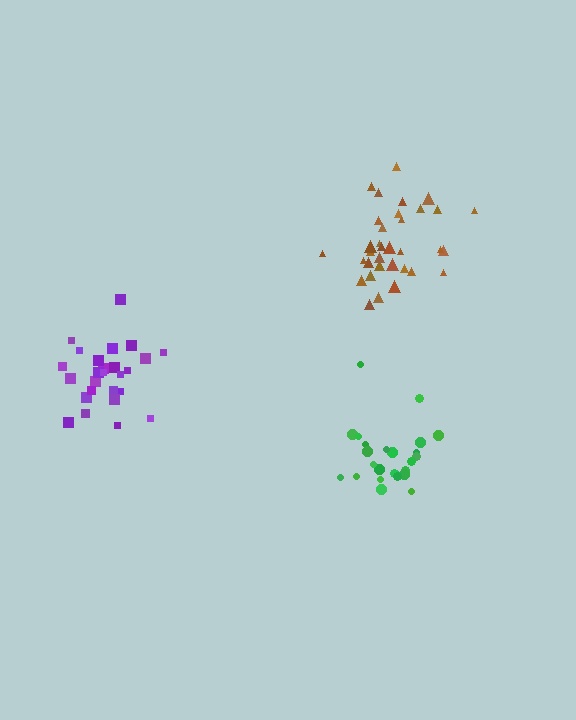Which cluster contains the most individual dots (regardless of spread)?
Brown (34).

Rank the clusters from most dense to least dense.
purple, brown, green.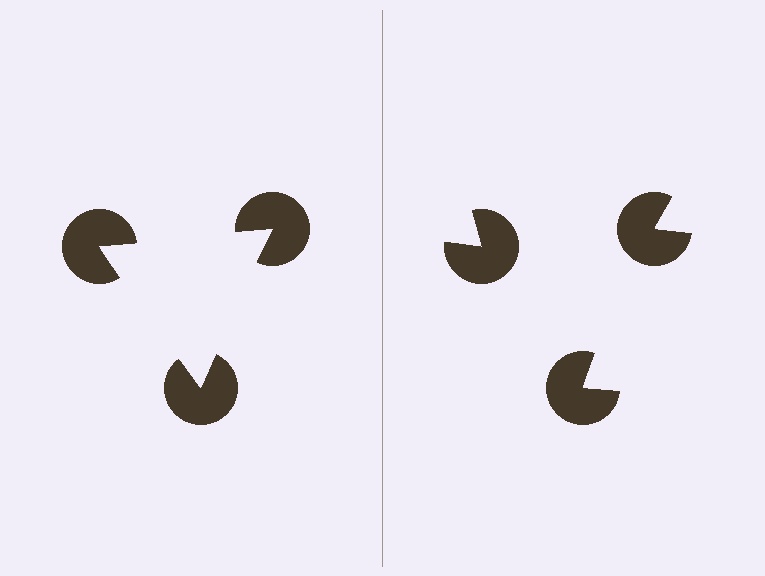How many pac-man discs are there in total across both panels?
6 — 3 on each side.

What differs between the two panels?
The pac-man discs are positioned identically on both sides; only the wedge orientations differ. On the left they align to a triangle; on the right they are misaligned.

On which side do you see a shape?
An illusory triangle appears on the left side. On the right side the wedge cuts are rotated, so no coherent shape forms.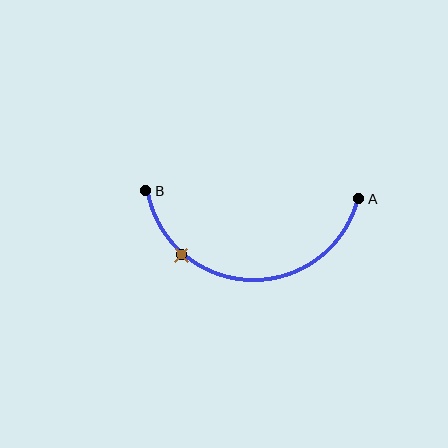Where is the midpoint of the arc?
The arc midpoint is the point on the curve farthest from the straight line joining A and B. It sits below that line.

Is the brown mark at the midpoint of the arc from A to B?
No. The brown mark lies on the arc but is closer to endpoint B. The arc midpoint would be at the point on the curve equidistant along the arc from both A and B.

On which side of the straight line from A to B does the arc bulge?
The arc bulges below the straight line connecting A and B.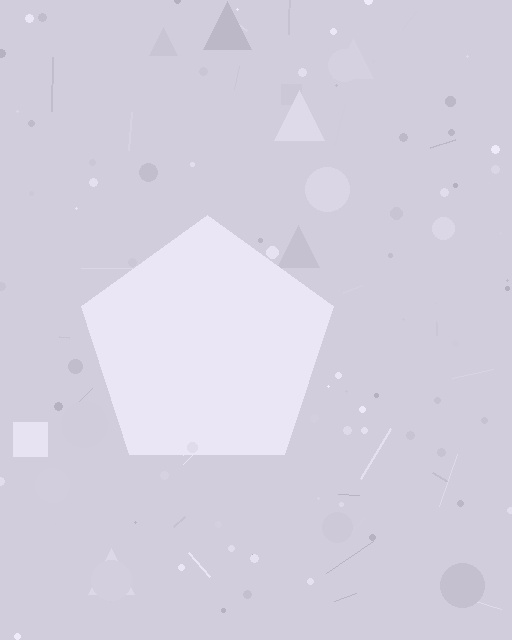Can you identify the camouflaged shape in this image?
The camouflaged shape is a pentagon.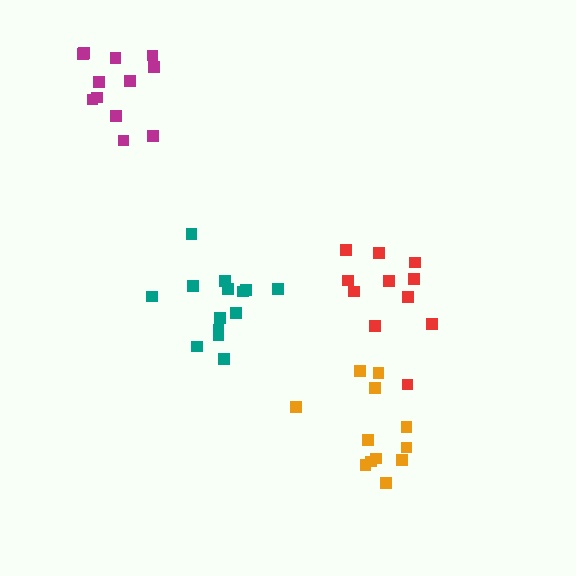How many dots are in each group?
Group 1: 11 dots, Group 2: 14 dots, Group 3: 12 dots, Group 4: 12 dots (49 total).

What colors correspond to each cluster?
The clusters are colored: red, teal, magenta, orange.